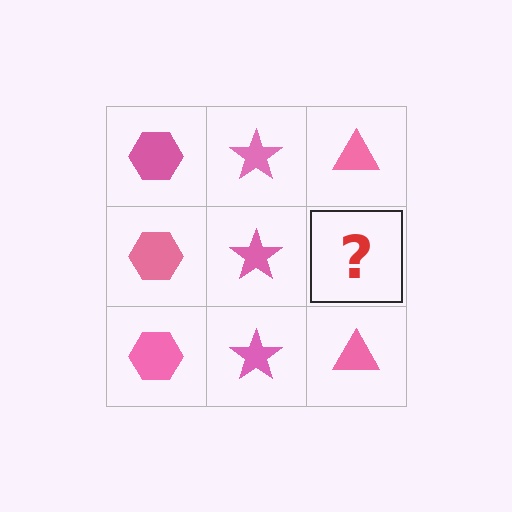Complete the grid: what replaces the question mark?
The question mark should be replaced with a pink triangle.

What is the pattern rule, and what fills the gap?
The rule is that each column has a consistent shape. The gap should be filled with a pink triangle.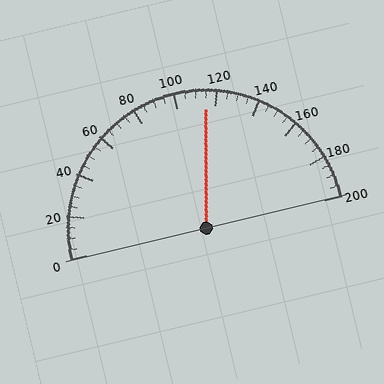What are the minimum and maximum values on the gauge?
The gauge ranges from 0 to 200.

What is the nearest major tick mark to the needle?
The nearest major tick mark is 120.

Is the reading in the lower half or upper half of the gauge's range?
The reading is in the upper half of the range (0 to 200).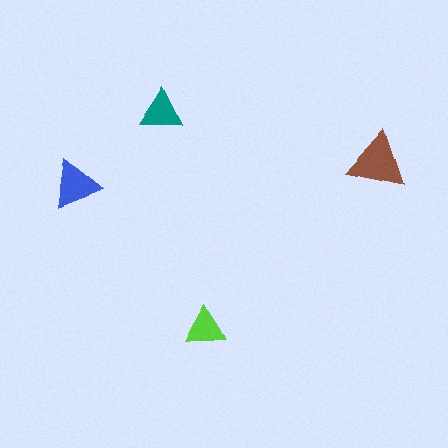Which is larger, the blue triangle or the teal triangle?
The blue one.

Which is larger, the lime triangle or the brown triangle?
The brown one.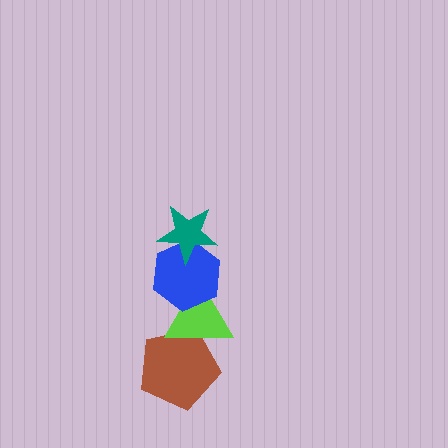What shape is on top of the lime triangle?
The blue hexagon is on top of the lime triangle.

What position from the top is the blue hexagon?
The blue hexagon is 2nd from the top.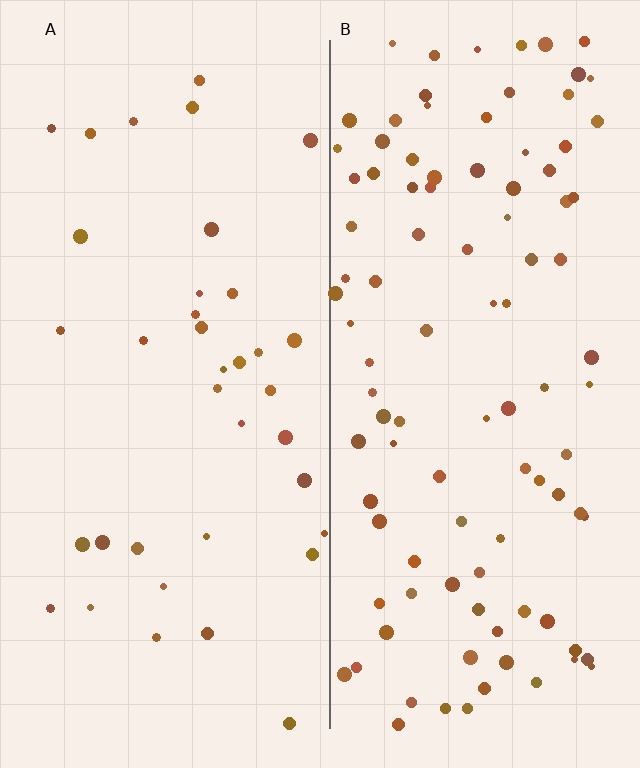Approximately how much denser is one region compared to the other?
Approximately 2.8× — region B over region A.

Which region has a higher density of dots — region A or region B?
B (the right).